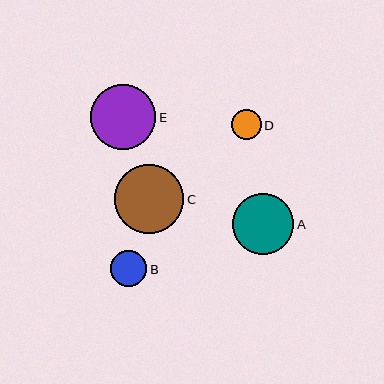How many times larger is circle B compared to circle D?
Circle B is approximately 1.2 times the size of circle D.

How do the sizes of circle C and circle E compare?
Circle C and circle E are approximately the same size.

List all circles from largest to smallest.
From largest to smallest: C, E, A, B, D.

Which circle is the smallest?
Circle D is the smallest with a size of approximately 29 pixels.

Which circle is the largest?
Circle C is the largest with a size of approximately 69 pixels.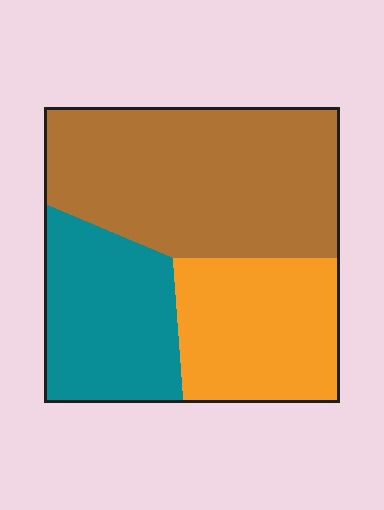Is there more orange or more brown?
Brown.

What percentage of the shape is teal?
Teal covers around 25% of the shape.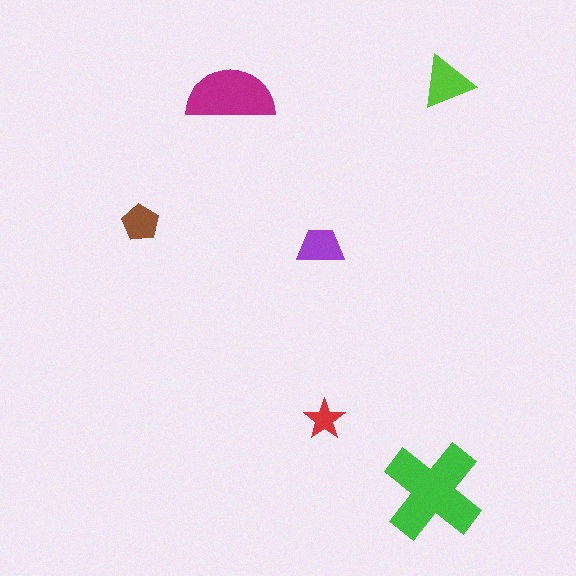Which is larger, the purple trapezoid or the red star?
The purple trapezoid.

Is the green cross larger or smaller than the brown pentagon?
Larger.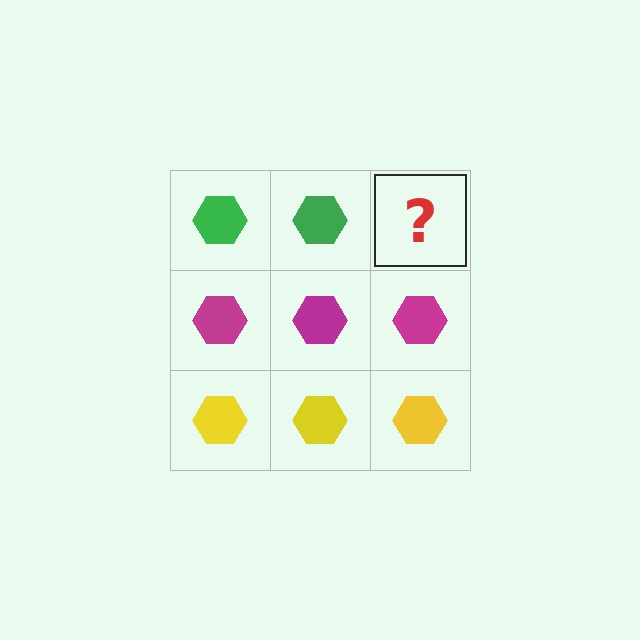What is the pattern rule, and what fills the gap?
The rule is that each row has a consistent color. The gap should be filled with a green hexagon.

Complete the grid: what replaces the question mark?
The question mark should be replaced with a green hexagon.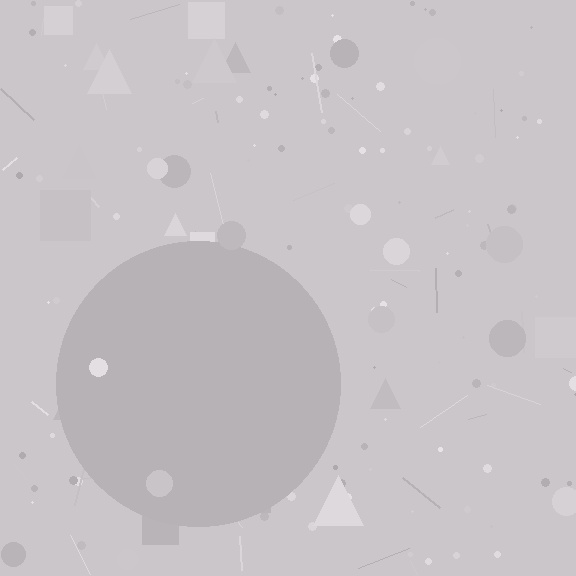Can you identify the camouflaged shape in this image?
The camouflaged shape is a circle.